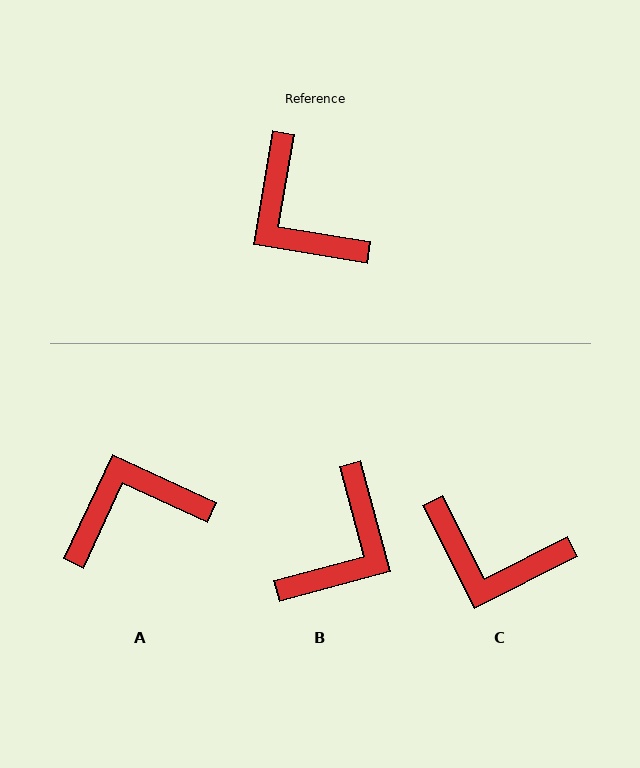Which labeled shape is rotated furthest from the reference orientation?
B, about 115 degrees away.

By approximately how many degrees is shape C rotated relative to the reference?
Approximately 36 degrees counter-clockwise.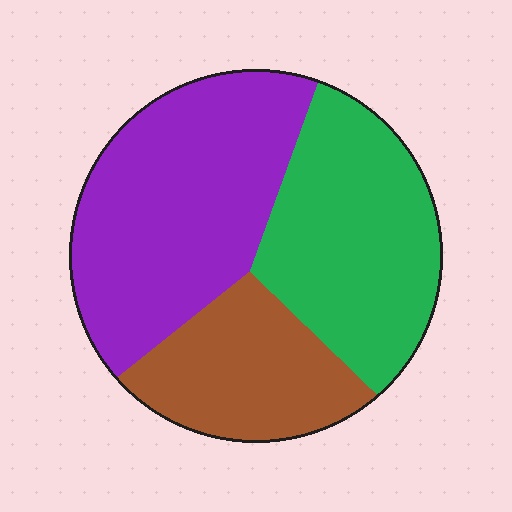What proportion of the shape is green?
Green covers 34% of the shape.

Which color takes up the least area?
Brown, at roughly 25%.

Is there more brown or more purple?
Purple.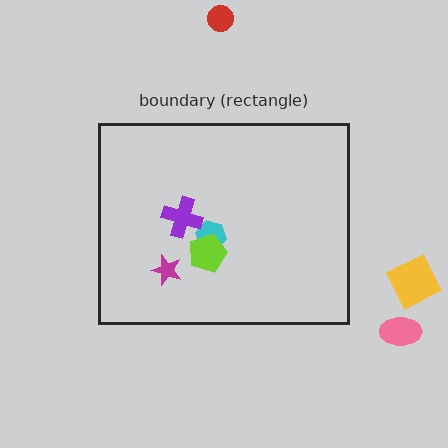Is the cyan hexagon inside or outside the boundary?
Inside.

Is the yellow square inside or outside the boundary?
Outside.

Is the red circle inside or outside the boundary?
Outside.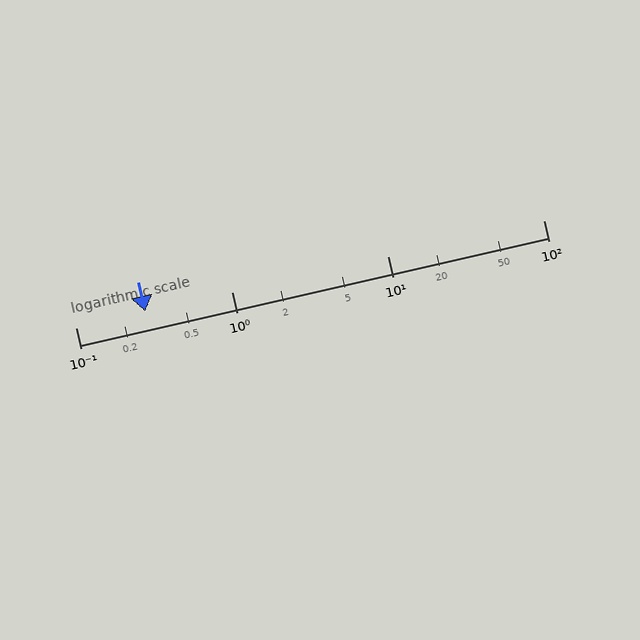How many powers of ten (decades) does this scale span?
The scale spans 3 decades, from 0.1 to 100.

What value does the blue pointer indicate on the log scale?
The pointer indicates approximately 0.28.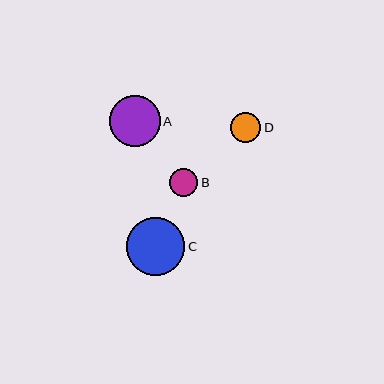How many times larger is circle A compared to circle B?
Circle A is approximately 1.8 times the size of circle B.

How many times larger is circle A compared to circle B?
Circle A is approximately 1.8 times the size of circle B.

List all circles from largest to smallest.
From largest to smallest: C, A, D, B.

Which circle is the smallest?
Circle B is the smallest with a size of approximately 28 pixels.